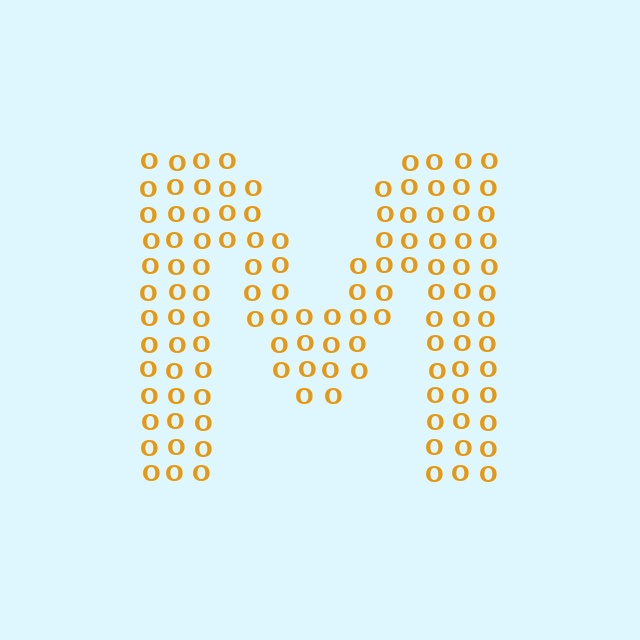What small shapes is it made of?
It is made of small letter O's.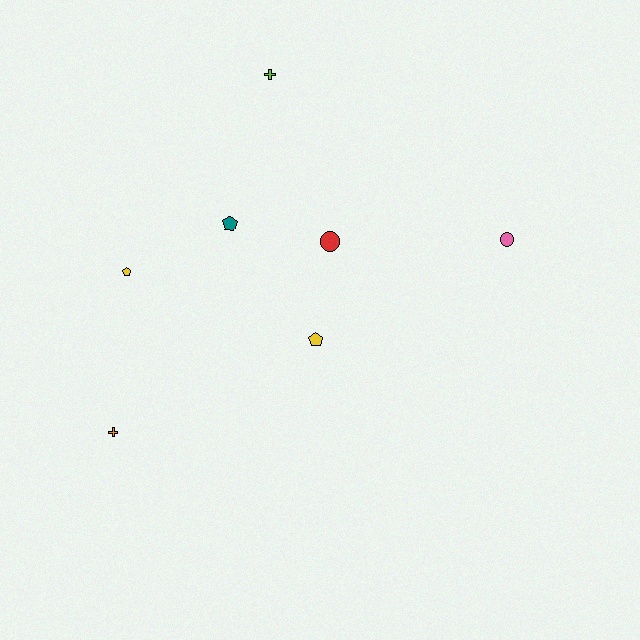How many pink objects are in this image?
There is 1 pink object.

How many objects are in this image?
There are 7 objects.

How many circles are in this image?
There are 2 circles.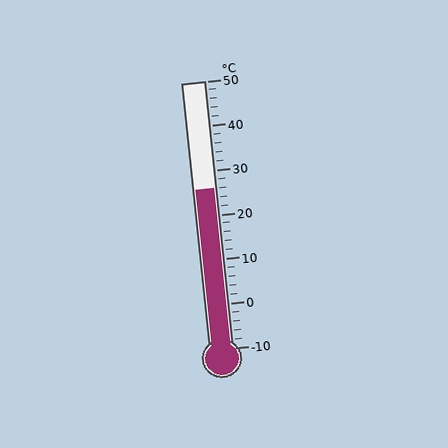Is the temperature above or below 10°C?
The temperature is above 10°C.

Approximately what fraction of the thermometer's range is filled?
The thermometer is filled to approximately 60% of its range.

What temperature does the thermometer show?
The thermometer shows approximately 26°C.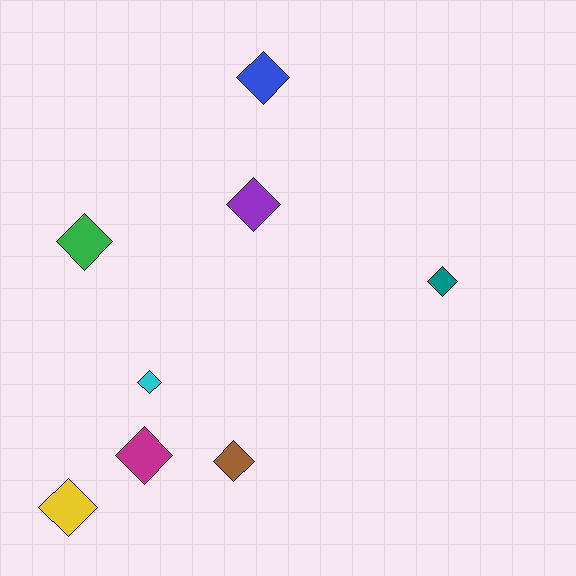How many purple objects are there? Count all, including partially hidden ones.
There is 1 purple object.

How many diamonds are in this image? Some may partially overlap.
There are 8 diamonds.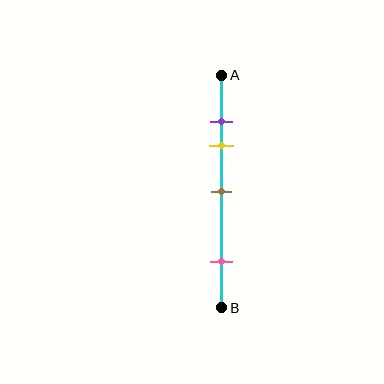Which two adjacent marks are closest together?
The purple and yellow marks are the closest adjacent pair.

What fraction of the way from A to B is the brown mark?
The brown mark is approximately 50% (0.5) of the way from A to B.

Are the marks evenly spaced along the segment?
No, the marks are not evenly spaced.